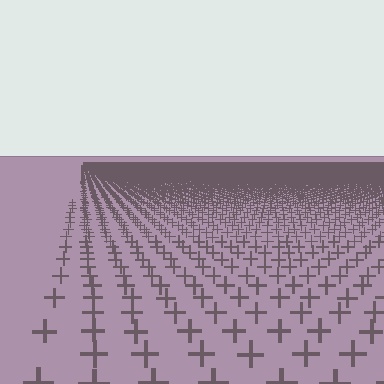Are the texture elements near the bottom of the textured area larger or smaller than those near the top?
Larger. Near the bottom, elements are closer to the viewer and appear at a bigger on-screen size.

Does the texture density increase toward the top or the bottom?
Density increases toward the top.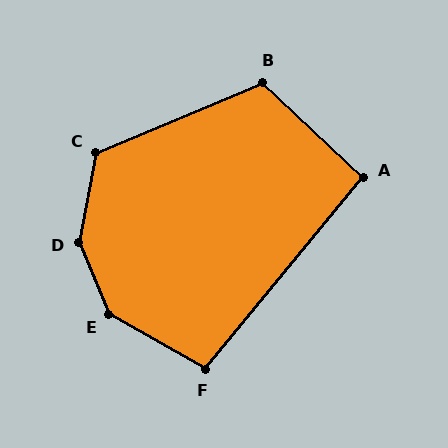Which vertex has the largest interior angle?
D, at approximately 146 degrees.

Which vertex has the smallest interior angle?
A, at approximately 94 degrees.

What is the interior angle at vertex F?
Approximately 100 degrees (obtuse).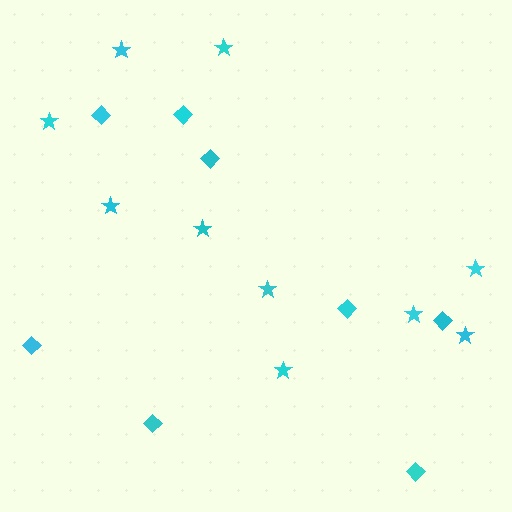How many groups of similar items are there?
There are 2 groups: one group of stars (10) and one group of diamonds (8).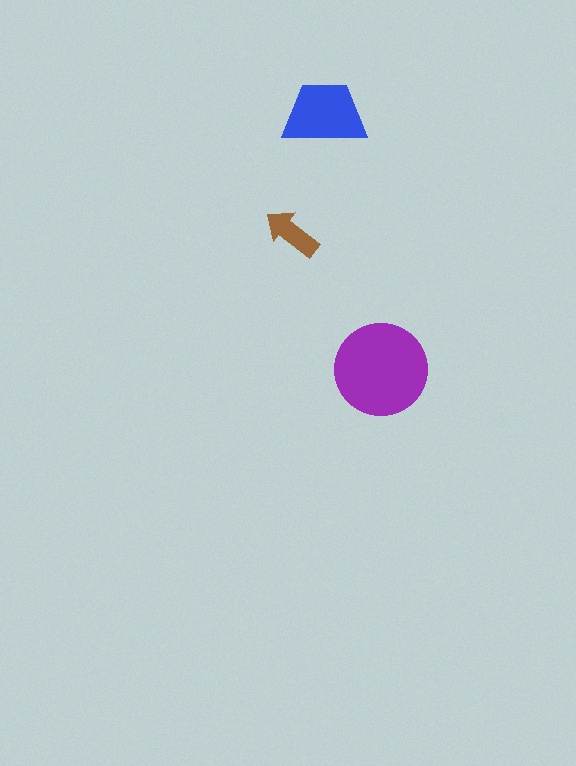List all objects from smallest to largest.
The brown arrow, the blue trapezoid, the purple circle.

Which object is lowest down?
The purple circle is bottommost.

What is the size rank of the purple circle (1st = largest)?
1st.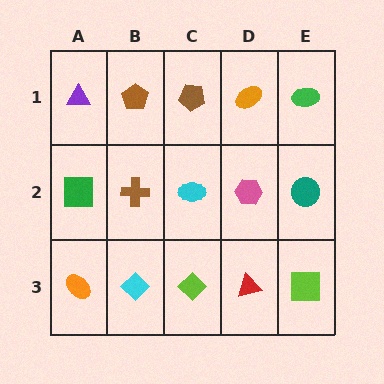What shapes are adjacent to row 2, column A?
A purple triangle (row 1, column A), an orange ellipse (row 3, column A), a brown cross (row 2, column B).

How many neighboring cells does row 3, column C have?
3.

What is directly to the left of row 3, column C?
A cyan diamond.